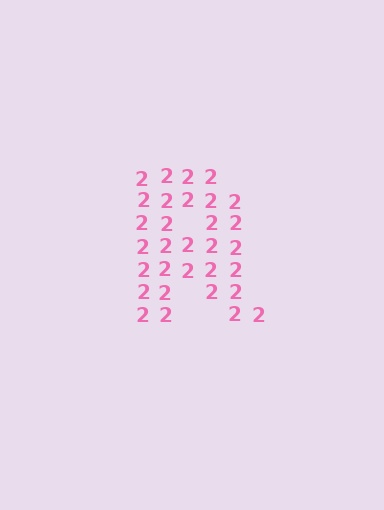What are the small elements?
The small elements are digit 2's.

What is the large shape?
The large shape is the letter R.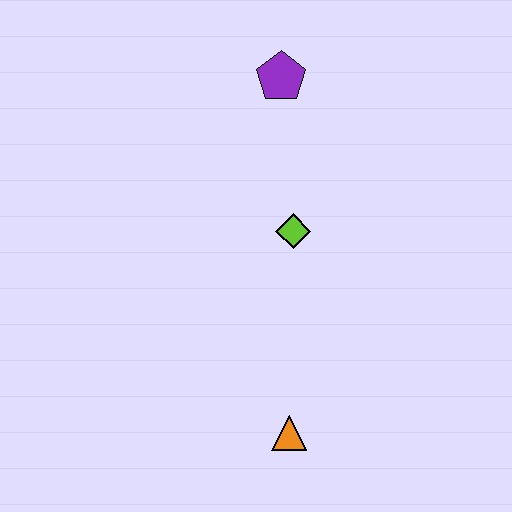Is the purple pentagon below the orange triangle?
No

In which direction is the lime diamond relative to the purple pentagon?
The lime diamond is below the purple pentagon.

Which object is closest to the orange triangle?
The lime diamond is closest to the orange triangle.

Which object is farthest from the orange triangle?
The purple pentagon is farthest from the orange triangle.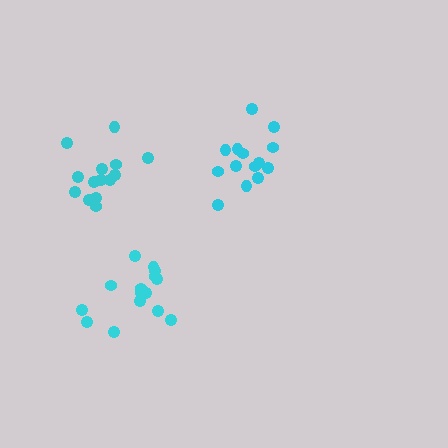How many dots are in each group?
Group 1: 14 dots, Group 2: 15 dots, Group 3: 14 dots (43 total).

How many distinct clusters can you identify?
There are 3 distinct clusters.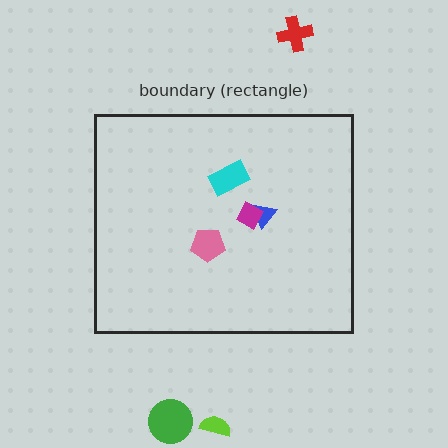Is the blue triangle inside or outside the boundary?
Inside.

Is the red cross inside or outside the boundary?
Outside.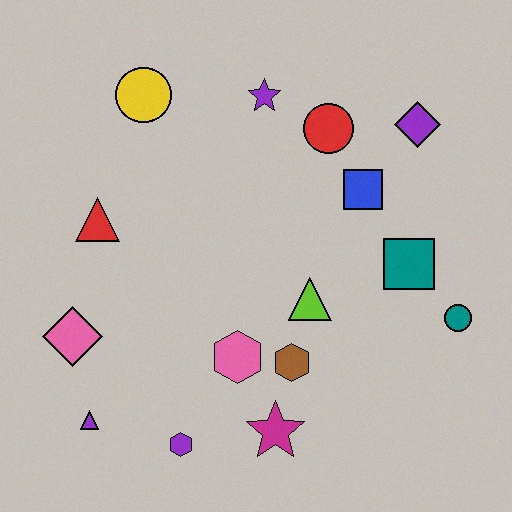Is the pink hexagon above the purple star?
No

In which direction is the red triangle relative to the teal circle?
The red triangle is to the left of the teal circle.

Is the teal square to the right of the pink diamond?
Yes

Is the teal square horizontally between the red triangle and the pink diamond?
No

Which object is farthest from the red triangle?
The teal circle is farthest from the red triangle.